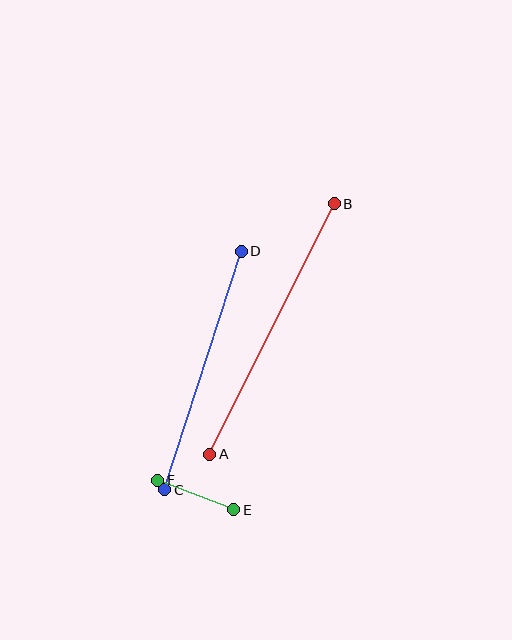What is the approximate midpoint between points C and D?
The midpoint is at approximately (203, 371) pixels.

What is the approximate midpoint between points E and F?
The midpoint is at approximately (196, 495) pixels.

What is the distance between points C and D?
The distance is approximately 250 pixels.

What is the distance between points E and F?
The distance is approximately 81 pixels.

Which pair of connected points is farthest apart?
Points A and B are farthest apart.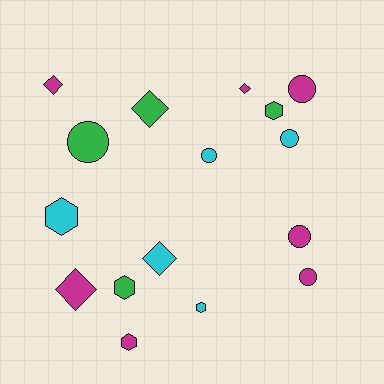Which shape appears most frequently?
Circle, with 6 objects.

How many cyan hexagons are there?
There are 2 cyan hexagons.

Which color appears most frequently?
Magenta, with 7 objects.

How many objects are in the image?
There are 16 objects.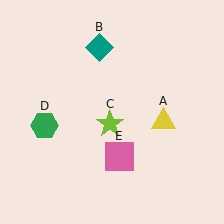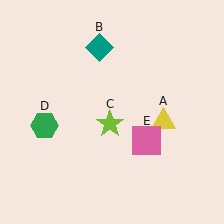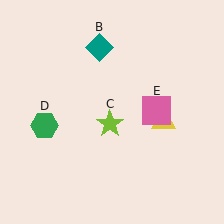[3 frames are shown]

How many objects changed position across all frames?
1 object changed position: pink square (object E).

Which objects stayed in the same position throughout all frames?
Yellow triangle (object A) and teal diamond (object B) and lime star (object C) and green hexagon (object D) remained stationary.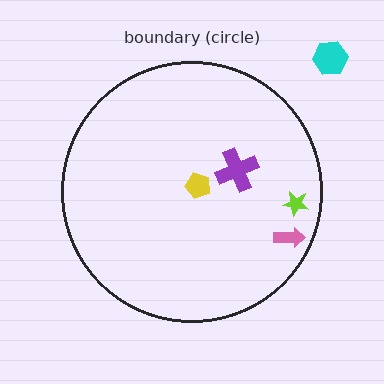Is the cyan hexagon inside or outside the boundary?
Outside.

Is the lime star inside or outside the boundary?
Inside.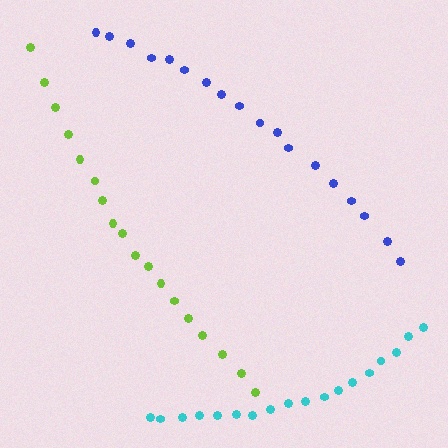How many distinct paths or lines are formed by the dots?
There are 3 distinct paths.